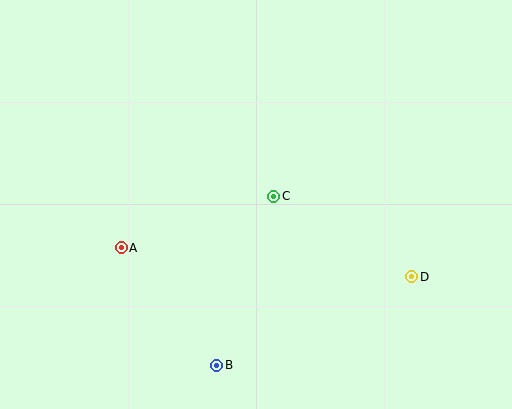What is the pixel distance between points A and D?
The distance between A and D is 292 pixels.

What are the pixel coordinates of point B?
Point B is at (217, 365).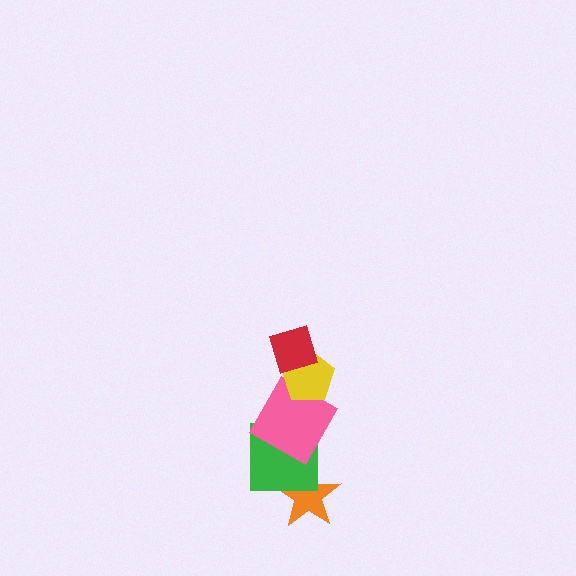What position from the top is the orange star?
The orange star is 5th from the top.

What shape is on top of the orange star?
The green square is on top of the orange star.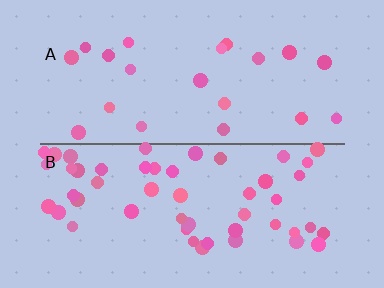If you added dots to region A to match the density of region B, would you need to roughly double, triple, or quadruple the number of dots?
Approximately double.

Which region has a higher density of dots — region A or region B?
B (the bottom).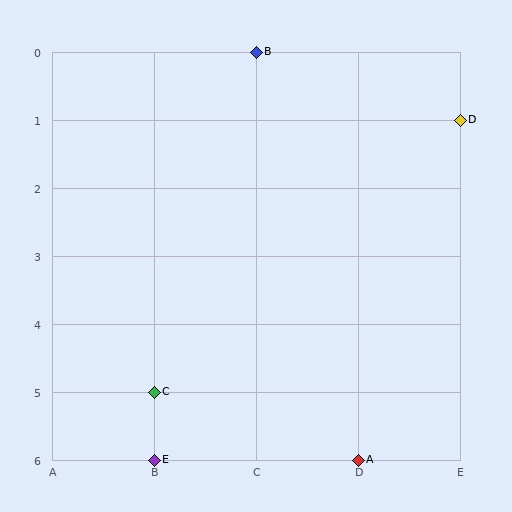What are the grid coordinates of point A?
Point A is at grid coordinates (D, 6).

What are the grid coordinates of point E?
Point E is at grid coordinates (B, 6).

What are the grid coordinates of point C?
Point C is at grid coordinates (B, 5).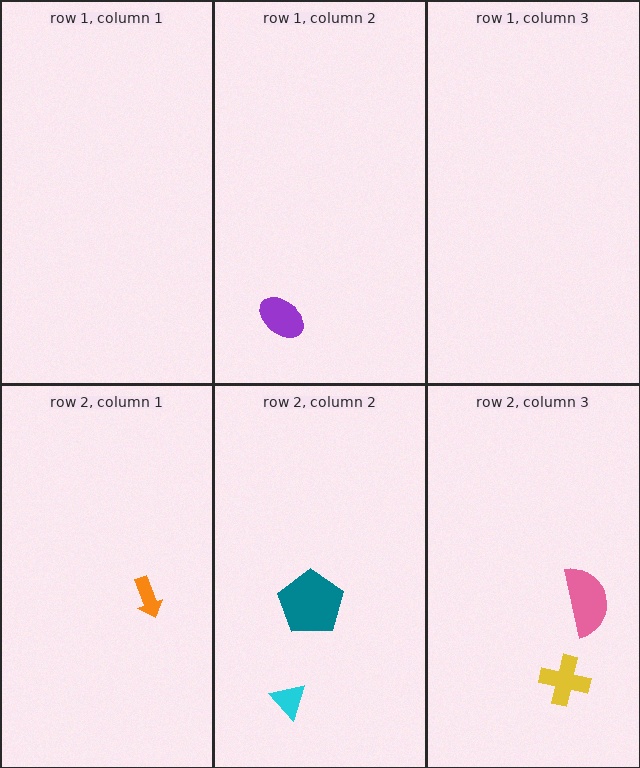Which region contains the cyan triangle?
The row 2, column 2 region.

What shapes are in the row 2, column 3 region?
The yellow cross, the pink semicircle.